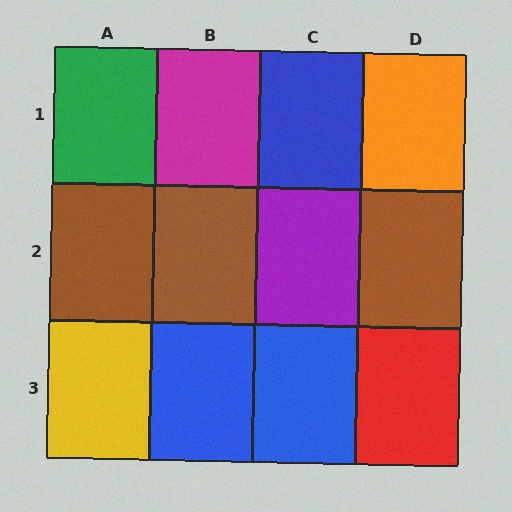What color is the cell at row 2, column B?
Brown.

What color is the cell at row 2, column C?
Purple.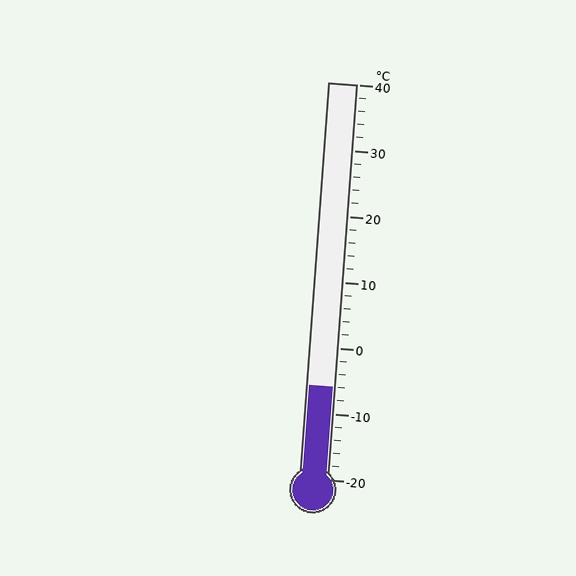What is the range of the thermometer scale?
The thermometer scale ranges from -20°C to 40°C.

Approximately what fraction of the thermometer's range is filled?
The thermometer is filled to approximately 25% of its range.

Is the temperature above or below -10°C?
The temperature is above -10°C.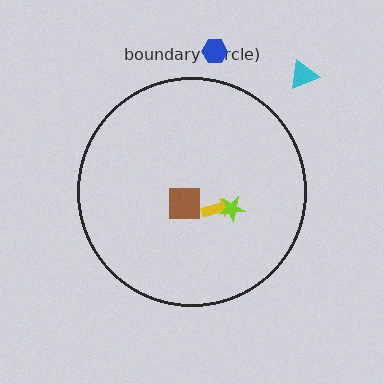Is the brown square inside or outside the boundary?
Inside.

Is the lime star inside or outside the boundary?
Inside.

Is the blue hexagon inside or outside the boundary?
Outside.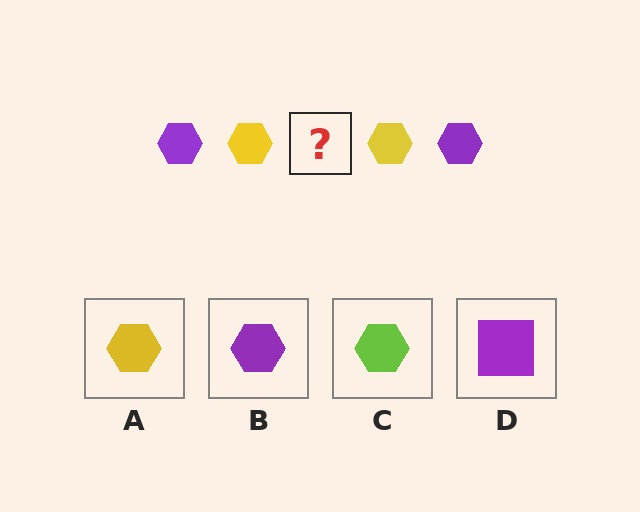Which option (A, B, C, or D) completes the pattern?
B.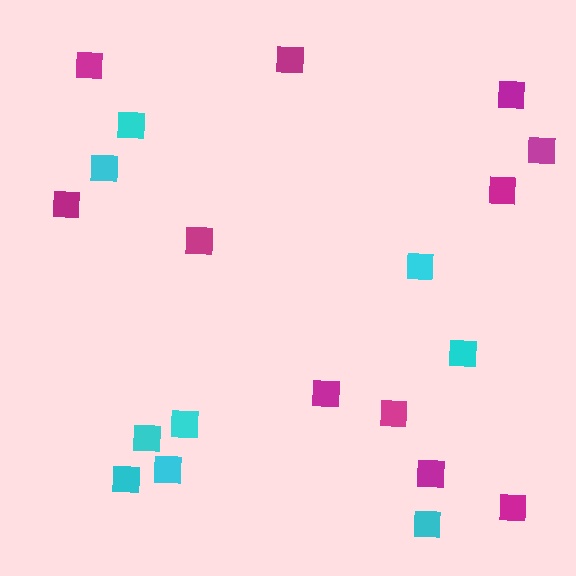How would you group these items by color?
There are 2 groups: one group of cyan squares (9) and one group of magenta squares (11).